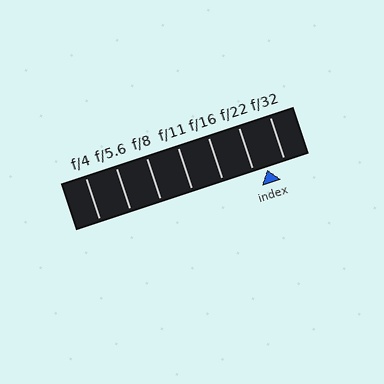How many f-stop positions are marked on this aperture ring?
There are 7 f-stop positions marked.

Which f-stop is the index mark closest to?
The index mark is closest to f/22.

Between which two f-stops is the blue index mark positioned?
The index mark is between f/22 and f/32.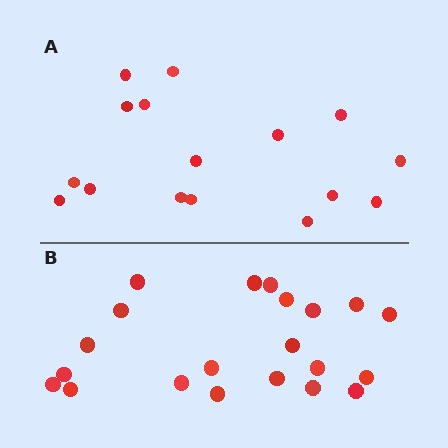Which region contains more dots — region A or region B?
Region B (the bottom region) has more dots.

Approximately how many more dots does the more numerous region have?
Region B has about 5 more dots than region A.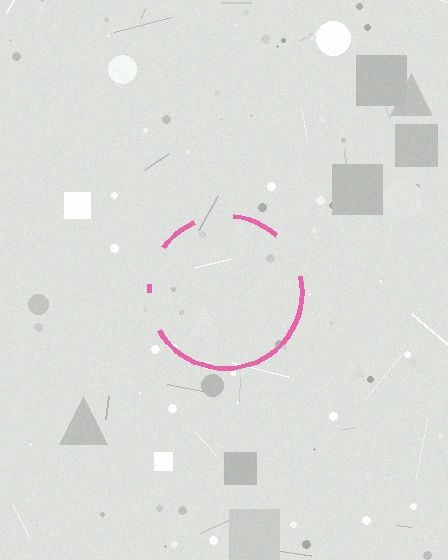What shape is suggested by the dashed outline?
The dashed outline suggests a circle.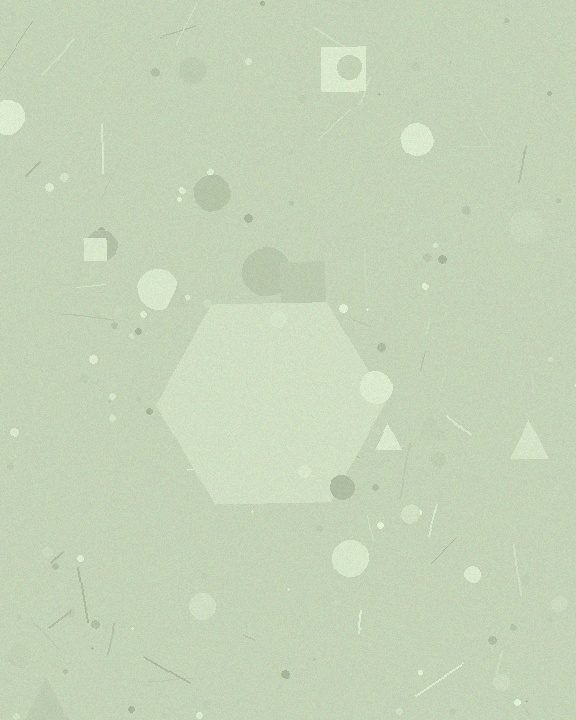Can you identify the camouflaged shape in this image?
The camouflaged shape is a hexagon.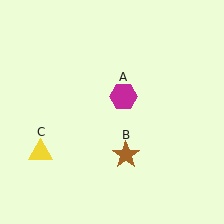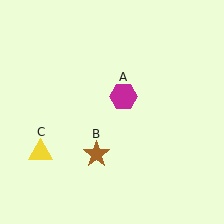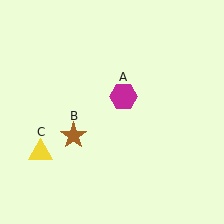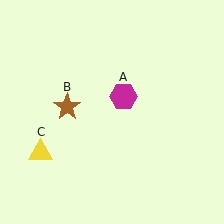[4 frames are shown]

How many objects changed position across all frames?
1 object changed position: brown star (object B).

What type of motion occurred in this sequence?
The brown star (object B) rotated clockwise around the center of the scene.